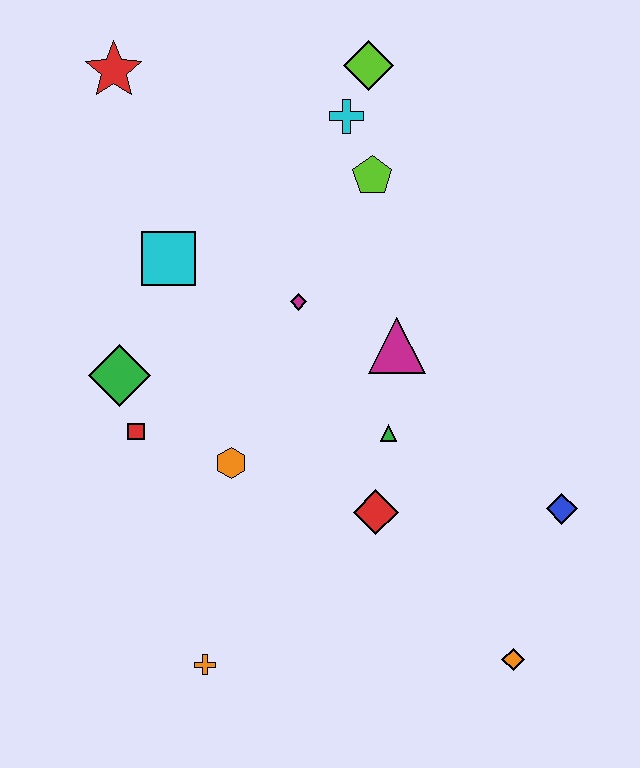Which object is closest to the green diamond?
The red square is closest to the green diamond.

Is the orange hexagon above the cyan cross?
No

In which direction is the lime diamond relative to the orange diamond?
The lime diamond is above the orange diamond.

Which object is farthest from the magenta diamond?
The orange diamond is farthest from the magenta diamond.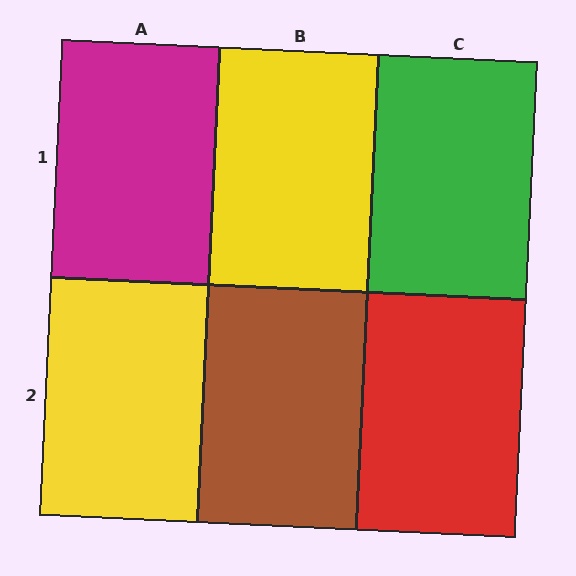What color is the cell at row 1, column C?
Green.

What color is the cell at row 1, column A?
Magenta.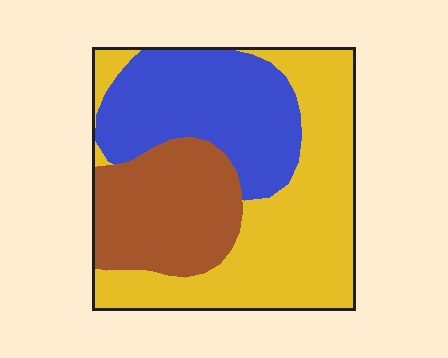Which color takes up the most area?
Yellow, at roughly 45%.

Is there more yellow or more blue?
Yellow.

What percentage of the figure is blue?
Blue takes up about one third (1/3) of the figure.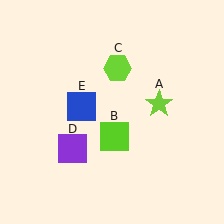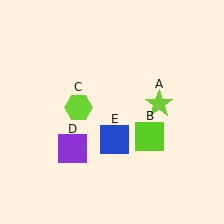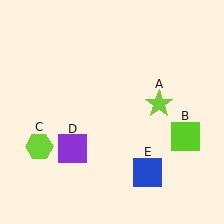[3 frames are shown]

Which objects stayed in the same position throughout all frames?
Lime star (object A) and purple square (object D) remained stationary.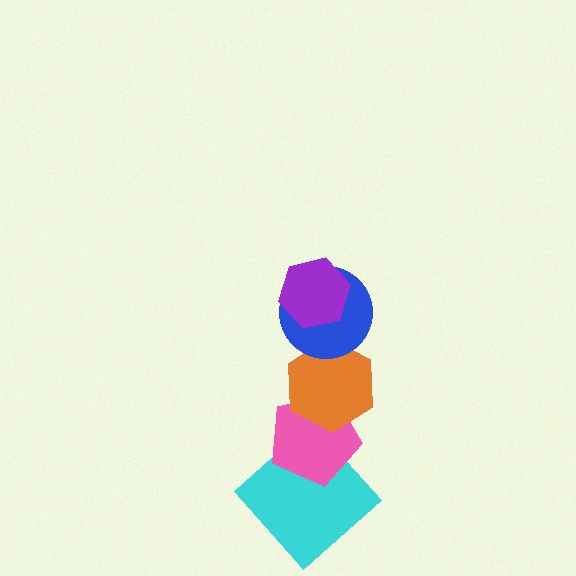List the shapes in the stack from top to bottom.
From top to bottom: the purple hexagon, the blue circle, the orange hexagon, the pink pentagon, the cyan diamond.